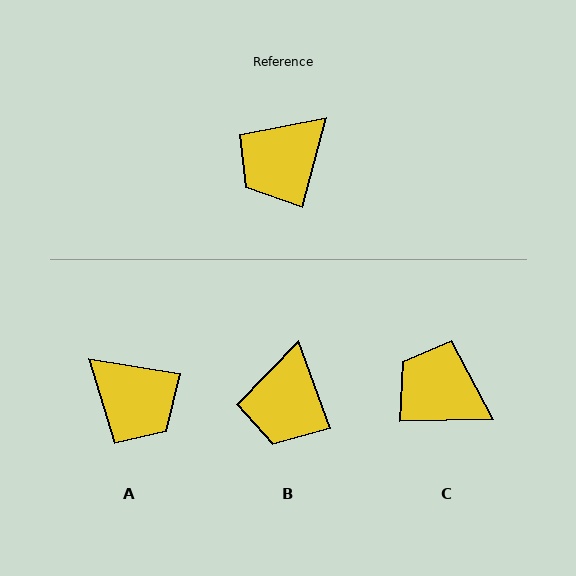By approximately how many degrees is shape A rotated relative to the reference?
Approximately 96 degrees counter-clockwise.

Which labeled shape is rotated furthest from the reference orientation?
A, about 96 degrees away.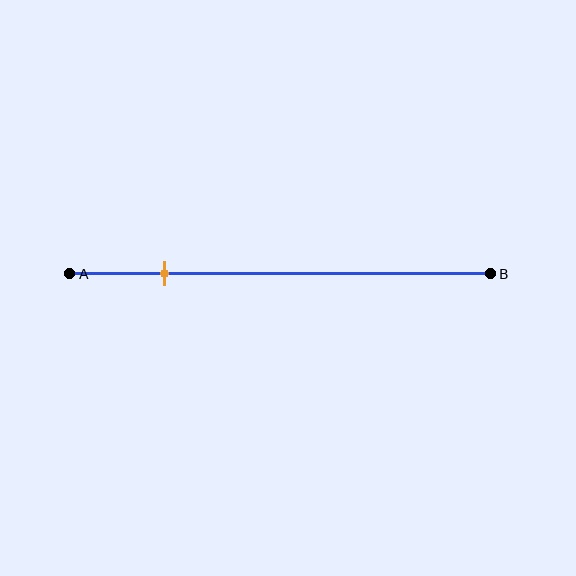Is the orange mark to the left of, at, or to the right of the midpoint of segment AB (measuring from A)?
The orange mark is to the left of the midpoint of segment AB.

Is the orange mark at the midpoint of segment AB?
No, the mark is at about 25% from A, not at the 50% midpoint.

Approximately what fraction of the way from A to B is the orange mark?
The orange mark is approximately 25% of the way from A to B.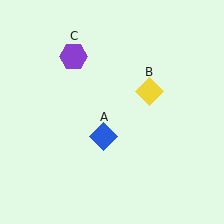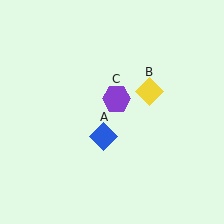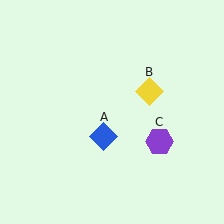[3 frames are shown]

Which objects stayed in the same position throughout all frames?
Blue diamond (object A) and yellow diamond (object B) remained stationary.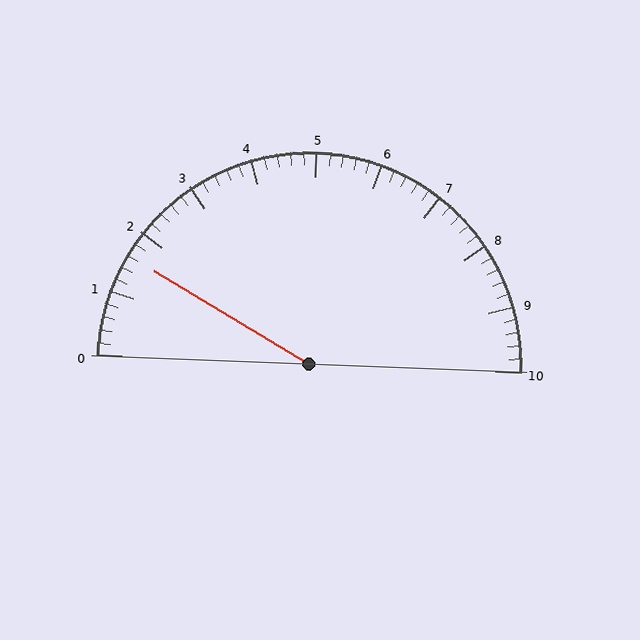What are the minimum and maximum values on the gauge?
The gauge ranges from 0 to 10.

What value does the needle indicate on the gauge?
The needle indicates approximately 1.6.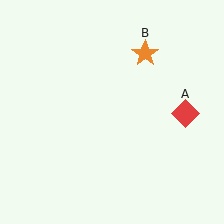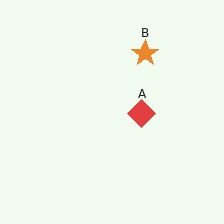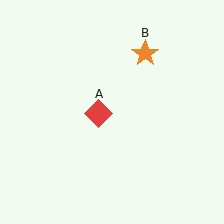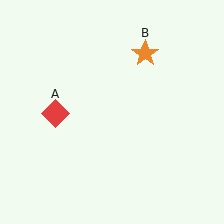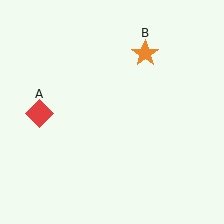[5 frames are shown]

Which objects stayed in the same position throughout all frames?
Orange star (object B) remained stationary.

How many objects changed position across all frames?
1 object changed position: red diamond (object A).